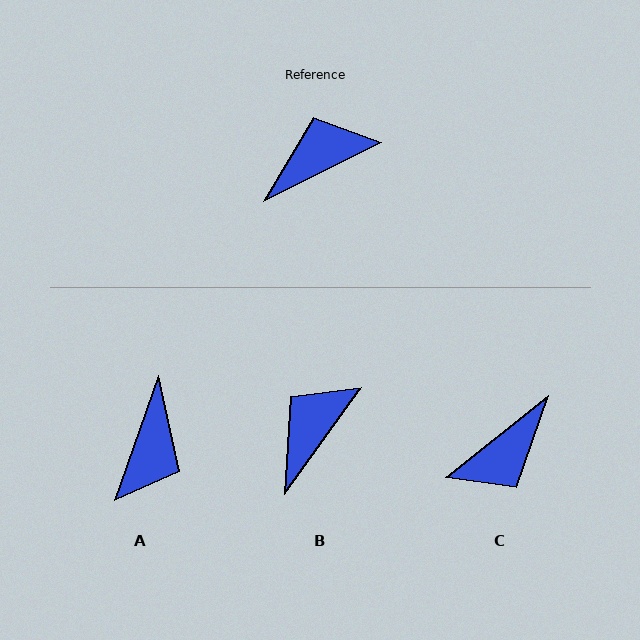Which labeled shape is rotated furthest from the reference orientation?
C, about 168 degrees away.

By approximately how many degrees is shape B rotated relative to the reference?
Approximately 28 degrees counter-clockwise.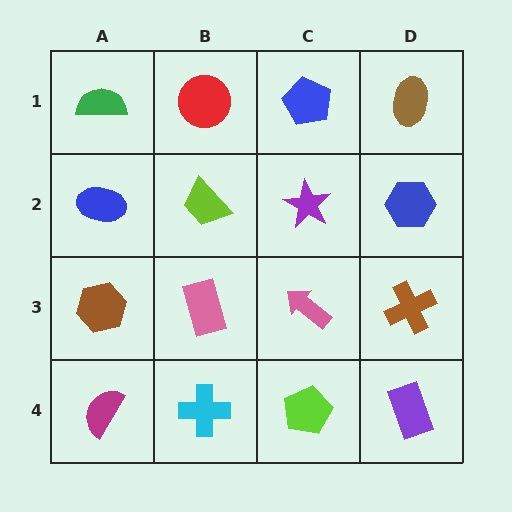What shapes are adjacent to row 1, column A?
A blue ellipse (row 2, column A), a red circle (row 1, column B).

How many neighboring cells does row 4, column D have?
2.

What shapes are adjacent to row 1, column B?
A lime trapezoid (row 2, column B), a green semicircle (row 1, column A), a blue pentagon (row 1, column C).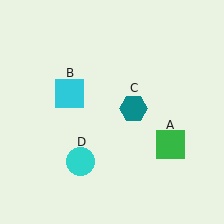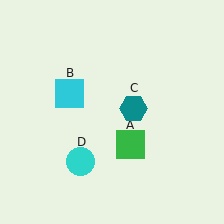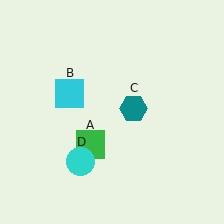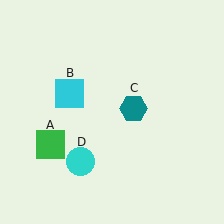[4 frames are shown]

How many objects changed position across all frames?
1 object changed position: green square (object A).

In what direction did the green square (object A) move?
The green square (object A) moved left.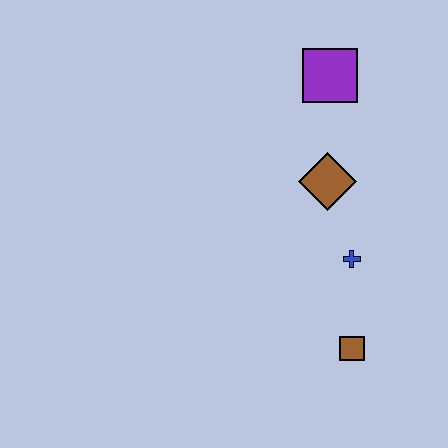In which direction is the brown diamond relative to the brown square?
The brown diamond is above the brown square.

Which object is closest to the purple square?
The brown diamond is closest to the purple square.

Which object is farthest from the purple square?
The brown square is farthest from the purple square.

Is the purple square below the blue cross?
No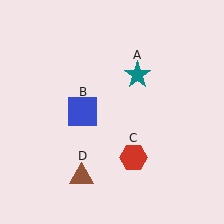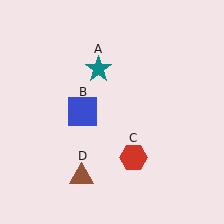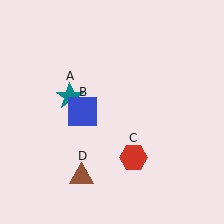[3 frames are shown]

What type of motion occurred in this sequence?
The teal star (object A) rotated counterclockwise around the center of the scene.